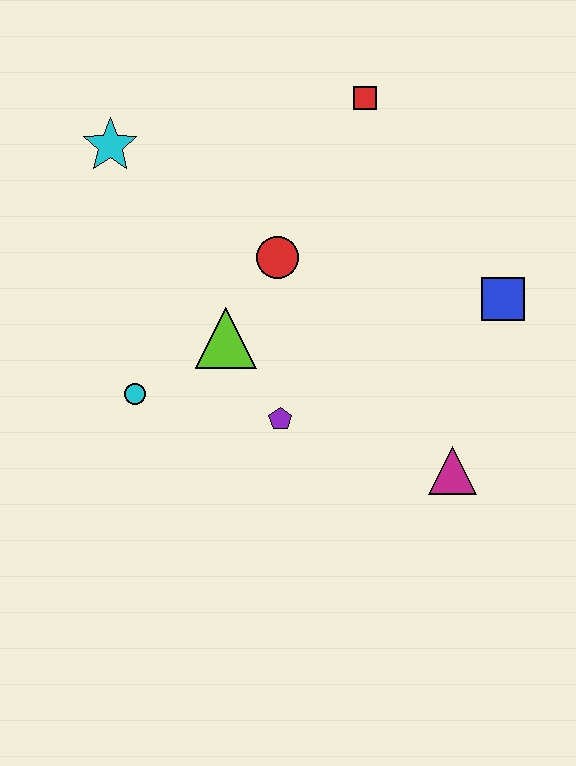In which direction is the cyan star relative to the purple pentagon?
The cyan star is above the purple pentagon.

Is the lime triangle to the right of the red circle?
No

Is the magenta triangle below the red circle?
Yes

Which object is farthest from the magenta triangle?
The cyan star is farthest from the magenta triangle.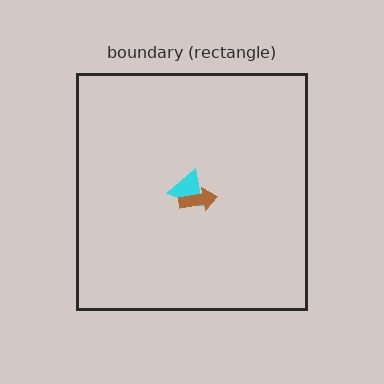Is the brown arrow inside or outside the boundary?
Inside.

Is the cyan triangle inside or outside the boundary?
Inside.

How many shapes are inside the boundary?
2 inside, 0 outside.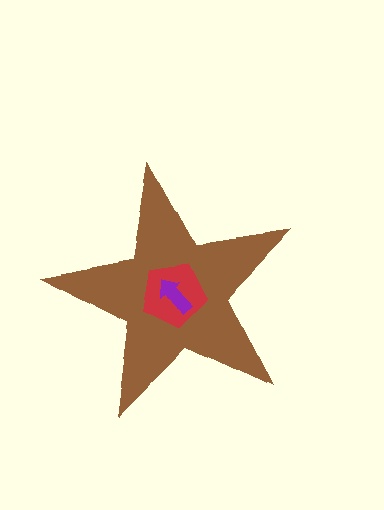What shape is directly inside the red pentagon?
The purple arrow.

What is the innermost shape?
The purple arrow.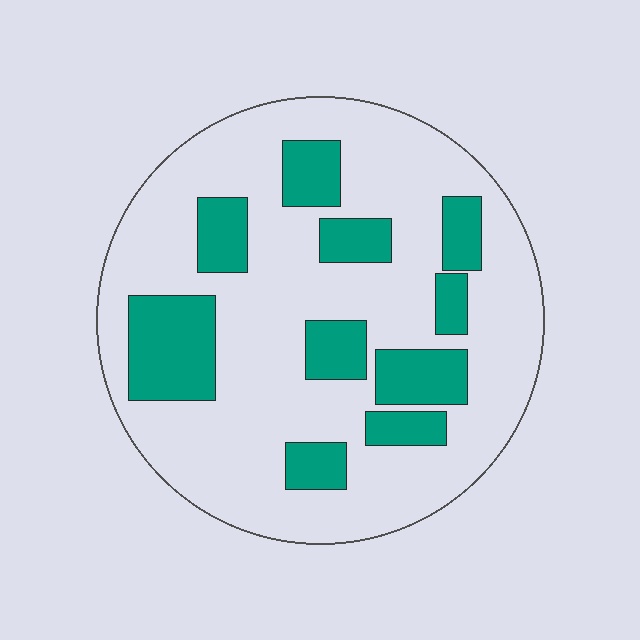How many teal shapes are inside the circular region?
10.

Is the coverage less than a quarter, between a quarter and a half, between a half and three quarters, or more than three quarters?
Between a quarter and a half.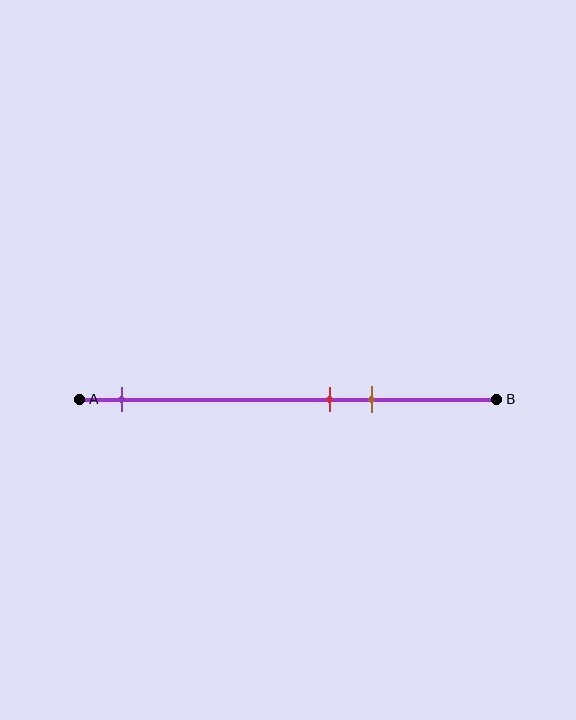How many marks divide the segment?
There are 3 marks dividing the segment.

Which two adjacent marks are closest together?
The red and brown marks are the closest adjacent pair.